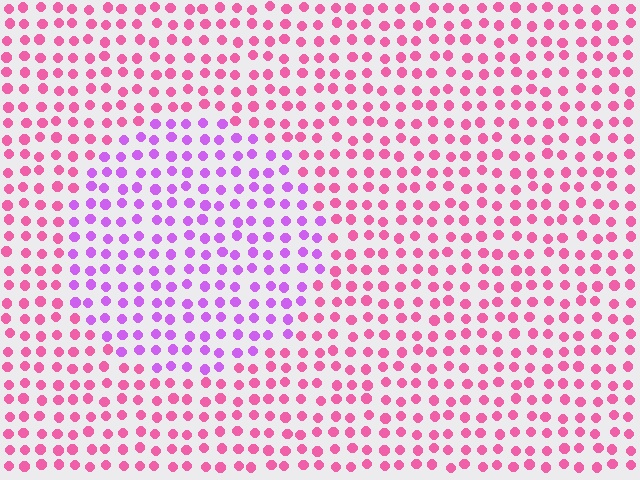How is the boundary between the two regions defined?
The boundary is defined purely by a slight shift in hue (about 43 degrees). Spacing, size, and orientation are identical on both sides.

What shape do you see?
I see a circle.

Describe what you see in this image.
The image is filled with small pink elements in a uniform arrangement. A circle-shaped region is visible where the elements are tinted to a slightly different hue, forming a subtle color boundary.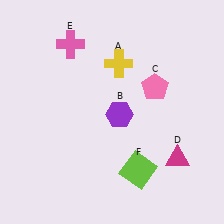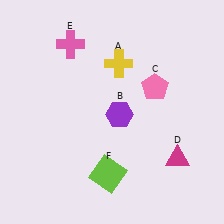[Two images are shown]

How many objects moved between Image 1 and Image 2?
1 object moved between the two images.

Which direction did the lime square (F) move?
The lime square (F) moved left.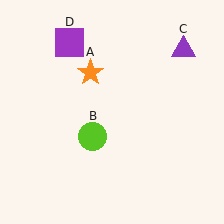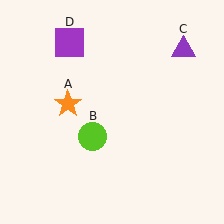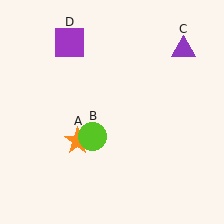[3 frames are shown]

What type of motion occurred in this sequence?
The orange star (object A) rotated counterclockwise around the center of the scene.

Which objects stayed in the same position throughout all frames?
Lime circle (object B) and purple triangle (object C) and purple square (object D) remained stationary.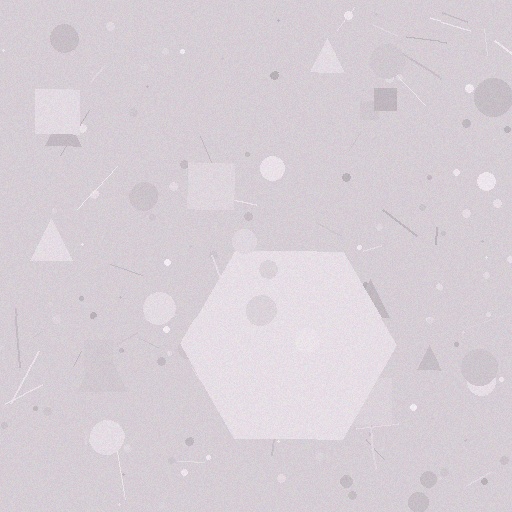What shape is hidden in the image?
A hexagon is hidden in the image.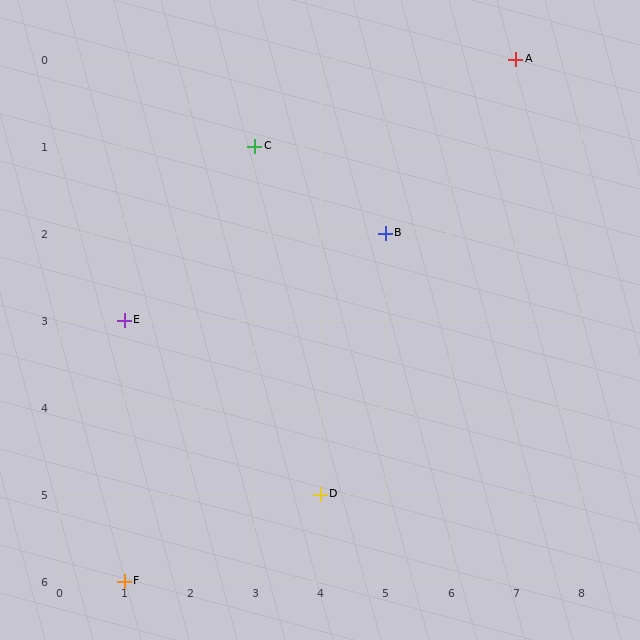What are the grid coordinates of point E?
Point E is at grid coordinates (1, 3).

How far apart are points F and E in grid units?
Points F and E are 3 rows apart.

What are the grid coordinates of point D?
Point D is at grid coordinates (4, 5).